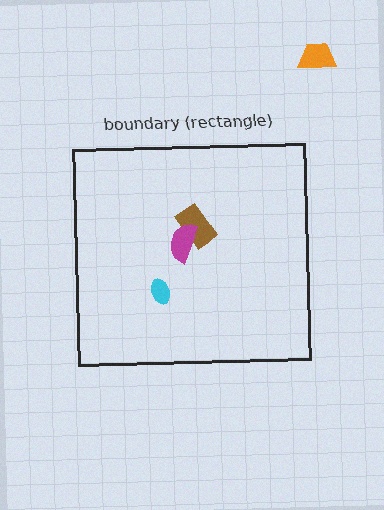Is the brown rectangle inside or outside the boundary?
Inside.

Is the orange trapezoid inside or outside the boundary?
Outside.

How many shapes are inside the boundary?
3 inside, 1 outside.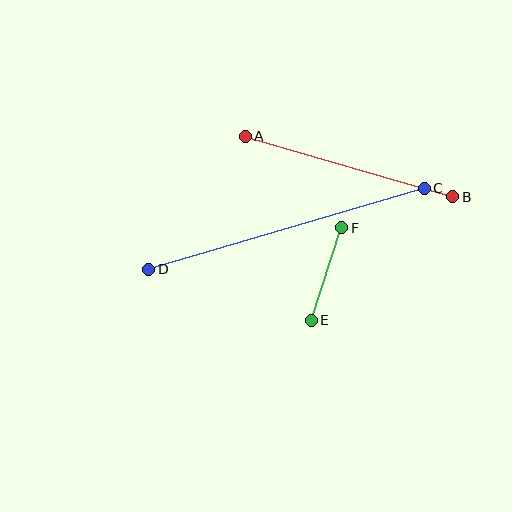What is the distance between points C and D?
The distance is approximately 287 pixels.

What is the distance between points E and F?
The distance is approximately 97 pixels.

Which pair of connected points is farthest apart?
Points C and D are farthest apart.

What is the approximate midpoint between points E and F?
The midpoint is at approximately (326, 274) pixels.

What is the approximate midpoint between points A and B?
The midpoint is at approximately (349, 166) pixels.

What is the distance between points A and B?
The distance is approximately 216 pixels.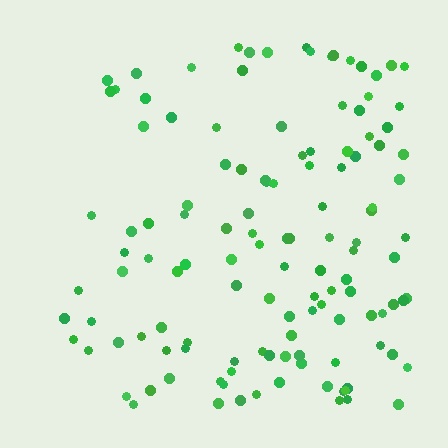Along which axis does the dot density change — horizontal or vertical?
Horizontal.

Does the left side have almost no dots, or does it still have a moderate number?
Still a moderate number, just noticeably fewer than the right.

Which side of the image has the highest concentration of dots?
The right.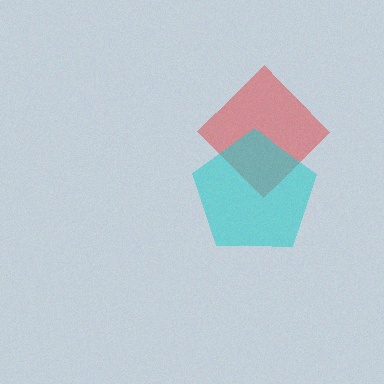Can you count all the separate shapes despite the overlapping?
Yes, there are 2 separate shapes.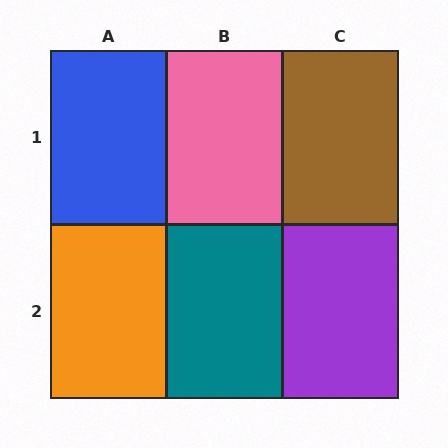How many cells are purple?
1 cell is purple.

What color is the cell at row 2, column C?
Purple.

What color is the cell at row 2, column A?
Orange.